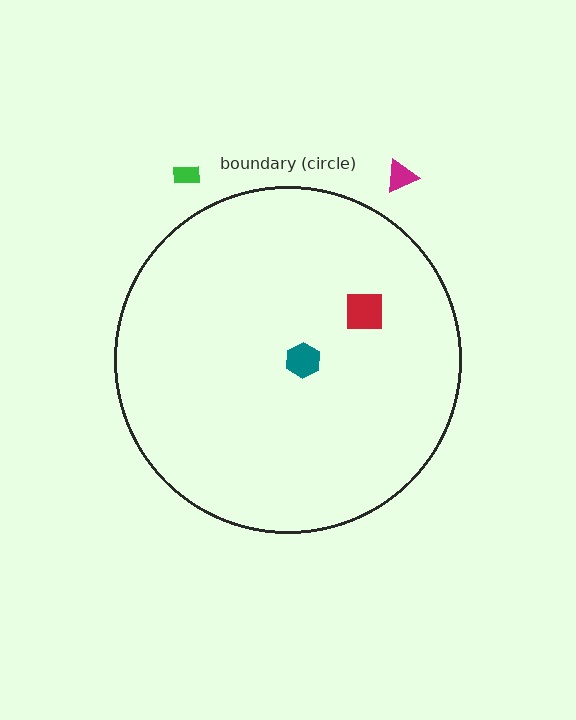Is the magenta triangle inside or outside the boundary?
Outside.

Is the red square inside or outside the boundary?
Inside.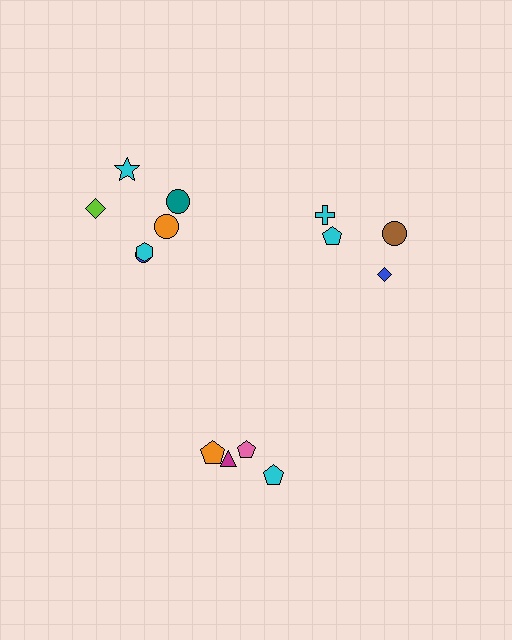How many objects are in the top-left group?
There are 6 objects.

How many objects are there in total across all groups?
There are 14 objects.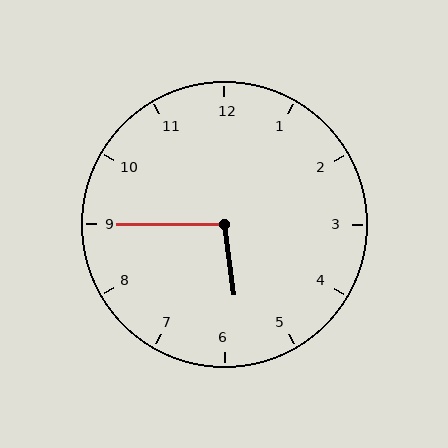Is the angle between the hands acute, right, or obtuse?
It is obtuse.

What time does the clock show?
5:45.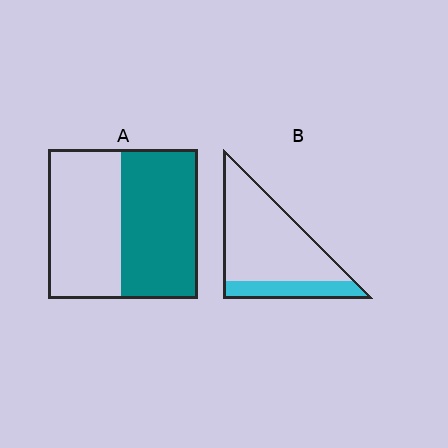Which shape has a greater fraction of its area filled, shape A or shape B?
Shape A.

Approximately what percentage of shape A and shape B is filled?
A is approximately 50% and B is approximately 20%.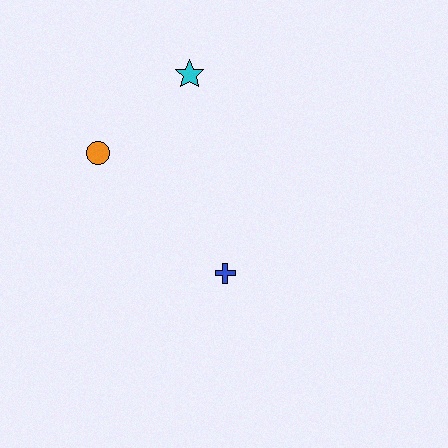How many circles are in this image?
There is 1 circle.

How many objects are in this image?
There are 3 objects.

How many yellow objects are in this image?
There are no yellow objects.